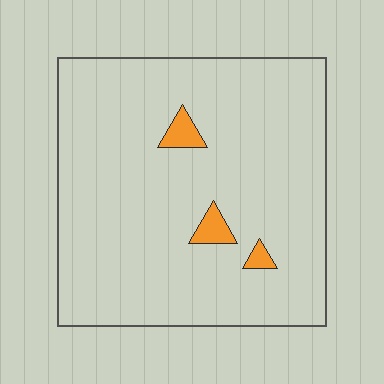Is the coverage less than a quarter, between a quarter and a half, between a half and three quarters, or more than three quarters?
Less than a quarter.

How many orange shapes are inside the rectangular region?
3.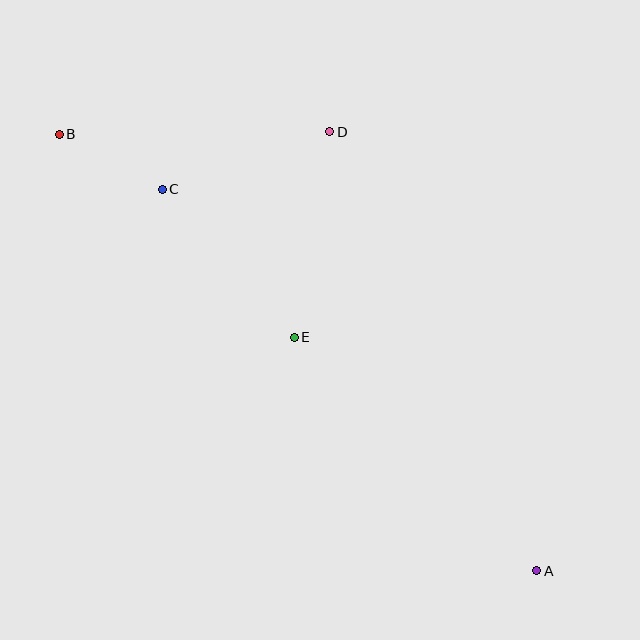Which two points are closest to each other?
Points B and C are closest to each other.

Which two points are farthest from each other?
Points A and B are farthest from each other.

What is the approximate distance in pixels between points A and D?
The distance between A and D is approximately 485 pixels.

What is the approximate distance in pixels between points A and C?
The distance between A and C is approximately 534 pixels.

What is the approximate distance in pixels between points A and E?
The distance between A and E is approximately 336 pixels.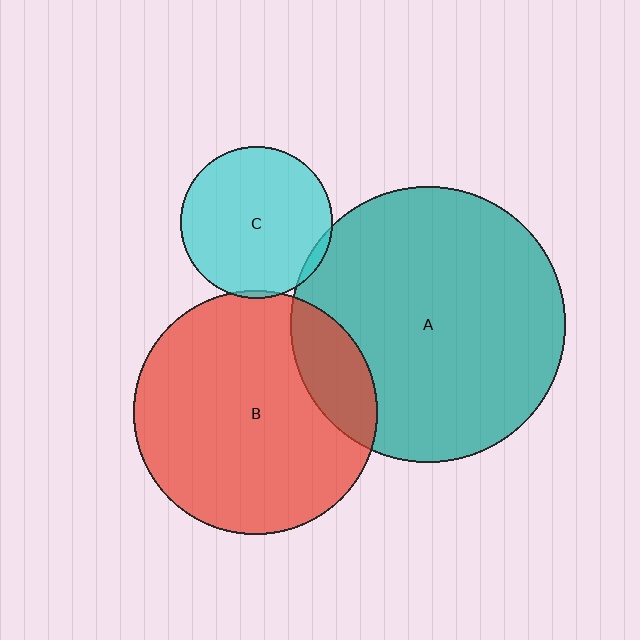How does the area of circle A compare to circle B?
Approximately 1.3 times.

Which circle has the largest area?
Circle A (teal).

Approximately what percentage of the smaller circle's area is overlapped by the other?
Approximately 15%.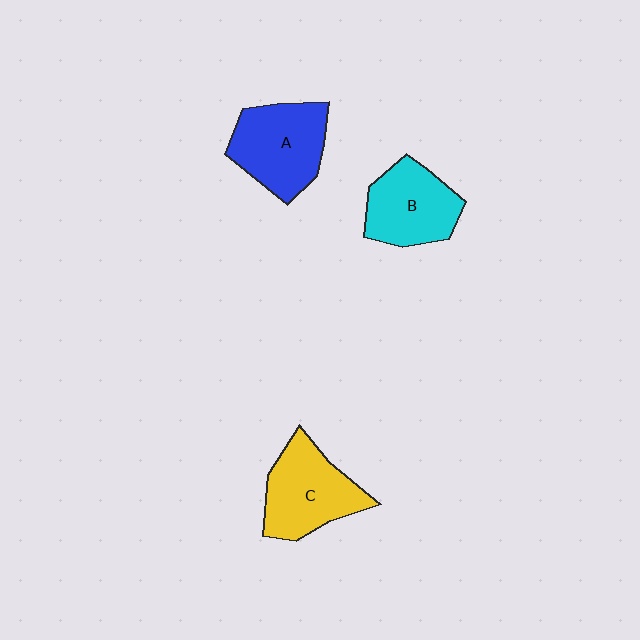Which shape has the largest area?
Shape A (blue).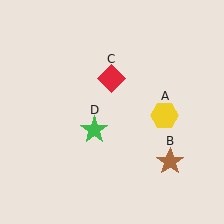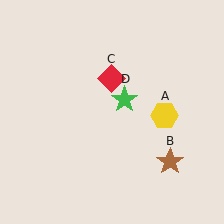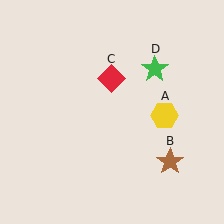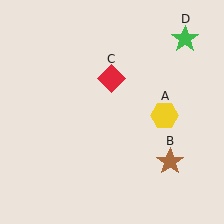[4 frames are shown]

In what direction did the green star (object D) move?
The green star (object D) moved up and to the right.